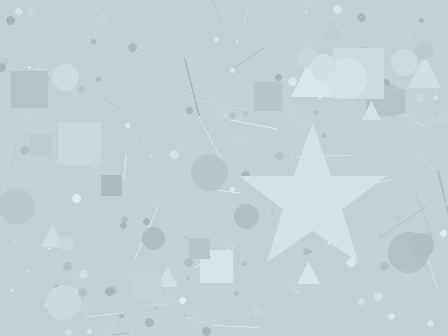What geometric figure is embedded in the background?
A star is embedded in the background.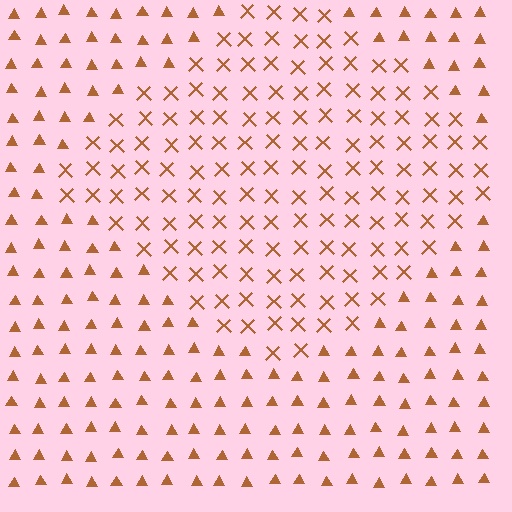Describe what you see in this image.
The image is filled with small brown elements arranged in a uniform grid. A diamond-shaped region contains X marks, while the surrounding area contains triangles. The boundary is defined purely by the change in element shape.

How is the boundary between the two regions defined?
The boundary is defined by a change in element shape: X marks inside vs. triangles outside. All elements share the same color and spacing.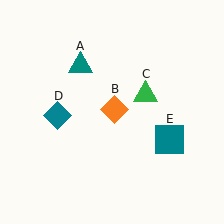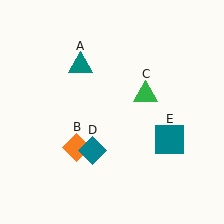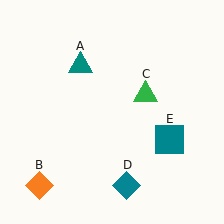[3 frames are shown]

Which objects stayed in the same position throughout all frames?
Teal triangle (object A) and green triangle (object C) and teal square (object E) remained stationary.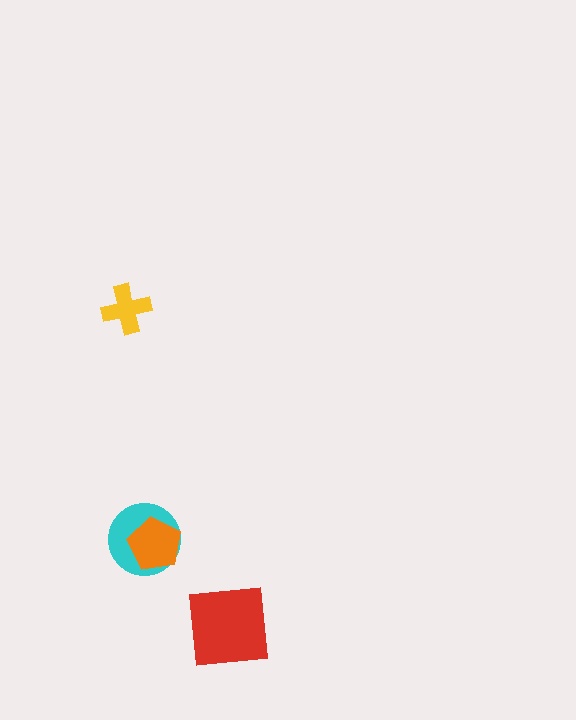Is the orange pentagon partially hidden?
No, no other shape covers it.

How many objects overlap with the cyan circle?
1 object overlaps with the cyan circle.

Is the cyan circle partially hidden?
Yes, it is partially covered by another shape.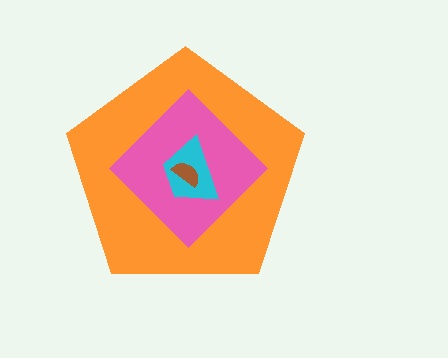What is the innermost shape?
The brown semicircle.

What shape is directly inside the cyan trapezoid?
The brown semicircle.